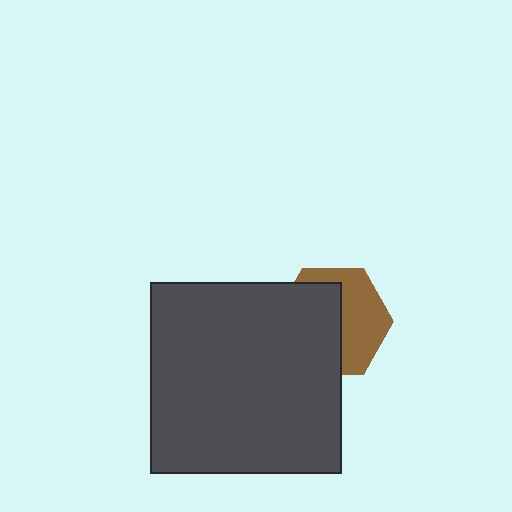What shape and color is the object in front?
The object in front is a dark gray square.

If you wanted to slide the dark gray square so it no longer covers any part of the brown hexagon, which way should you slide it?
Slide it left — that is the most direct way to separate the two shapes.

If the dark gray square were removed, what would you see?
You would see the complete brown hexagon.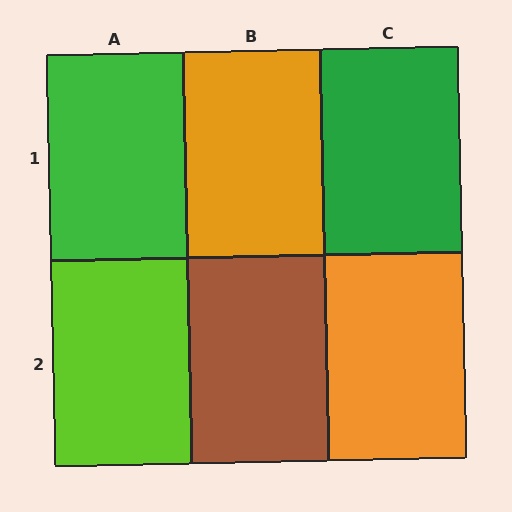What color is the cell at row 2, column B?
Brown.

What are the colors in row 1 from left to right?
Green, orange, green.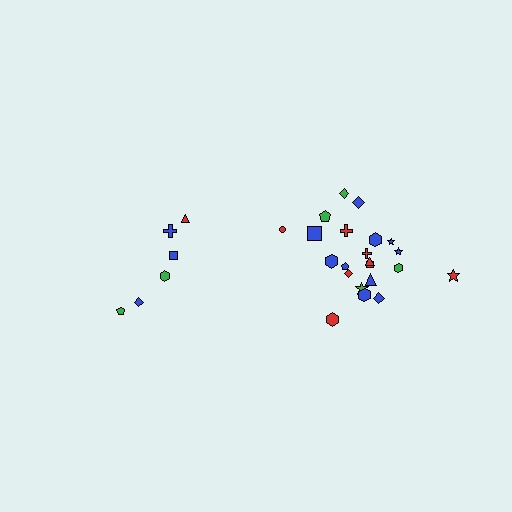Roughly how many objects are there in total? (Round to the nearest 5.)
Roughly 30 objects in total.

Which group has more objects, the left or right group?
The right group.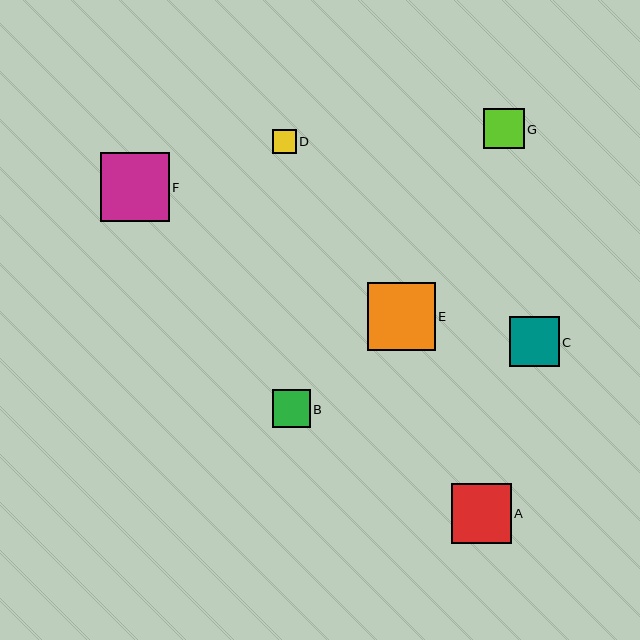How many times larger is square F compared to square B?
Square F is approximately 1.8 times the size of square B.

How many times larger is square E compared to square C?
Square E is approximately 1.4 times the size of square C.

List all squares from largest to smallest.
From largest to smallest: F, E, A, C, G, B, D.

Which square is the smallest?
Square D is the smallest with a size of approximately 24 pixels.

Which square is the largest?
Square F is the largest with a size of approximately 69 pixels.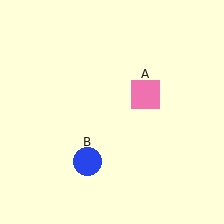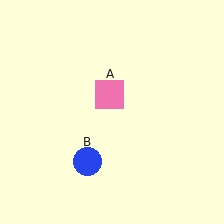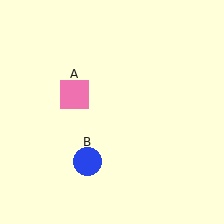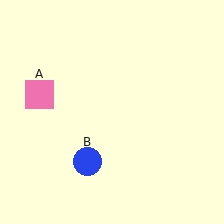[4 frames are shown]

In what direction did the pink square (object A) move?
The pink square (object A) moved left.